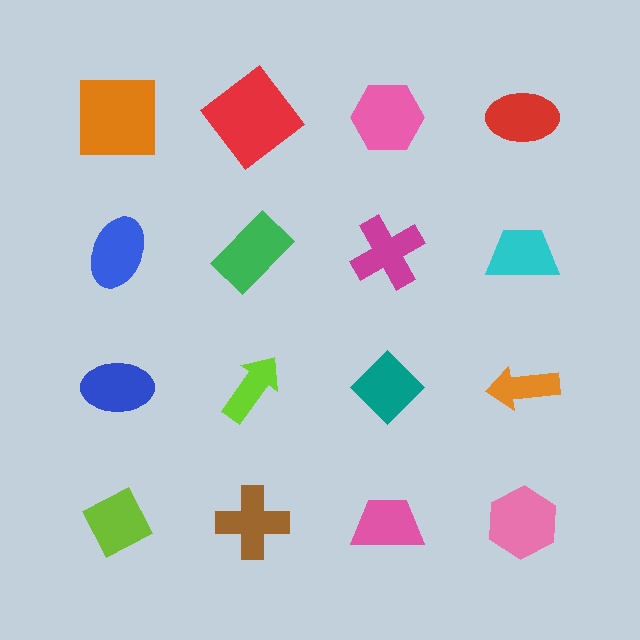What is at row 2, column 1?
A blue ellipse.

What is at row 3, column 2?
A lime arrow.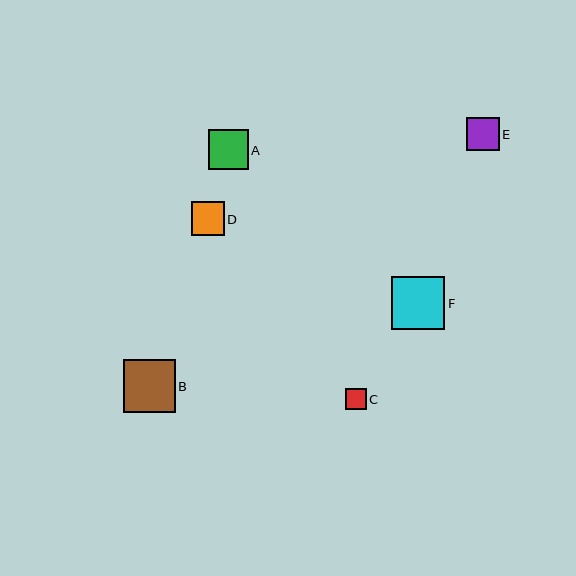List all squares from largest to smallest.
From largest to smallest: F, B, A, D, E, C.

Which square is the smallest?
Square C is the smallest with a size of approximately 21 pixels.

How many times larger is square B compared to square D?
Square B is approximately 1.6 times the size of square D.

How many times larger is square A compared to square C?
Square A is approximately 1.9 times the size of square C.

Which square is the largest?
Square F is the largest with a size of approximately 53 pixels.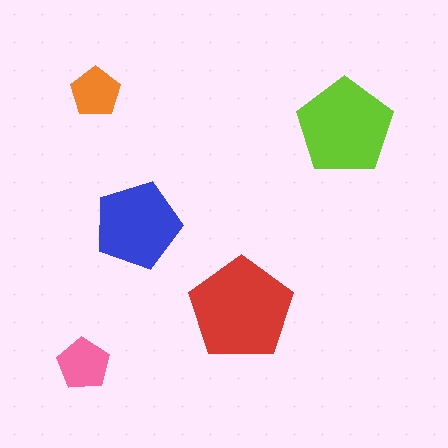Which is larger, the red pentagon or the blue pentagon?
The red one.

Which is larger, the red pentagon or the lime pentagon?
The red one.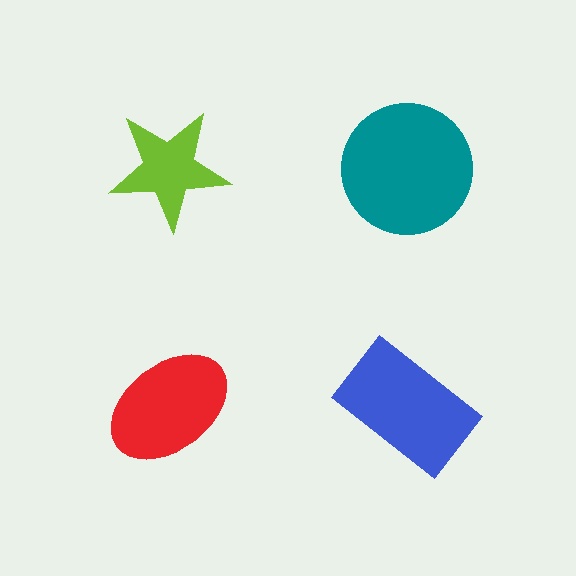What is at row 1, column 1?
A lime star.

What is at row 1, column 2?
A teal circle.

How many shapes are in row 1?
2 shapes.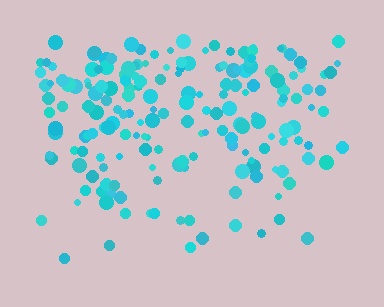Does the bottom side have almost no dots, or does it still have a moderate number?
Still a moderate number, just noticeably fewer than the top.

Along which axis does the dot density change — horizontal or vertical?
Vertical.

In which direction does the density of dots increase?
From bottom to top, with the top side densest.